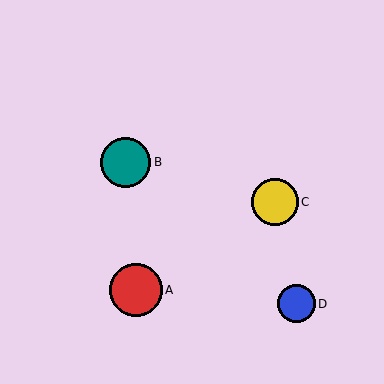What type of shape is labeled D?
Shape D is a blue circle.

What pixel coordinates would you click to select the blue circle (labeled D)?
Click at (296, 304) to select the blue circle D.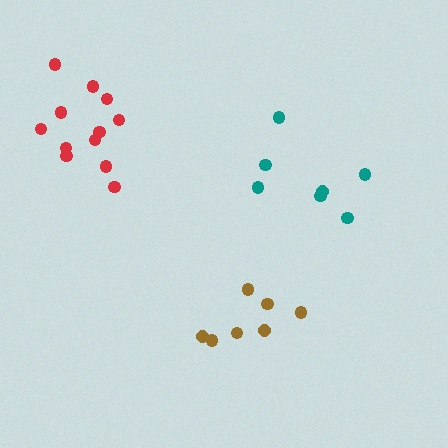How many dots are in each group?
Group 1: 7 dots, Group 2: 7 dots, Group 3: 12 dots (26 total).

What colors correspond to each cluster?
The clusters are colored: brown, teal, red.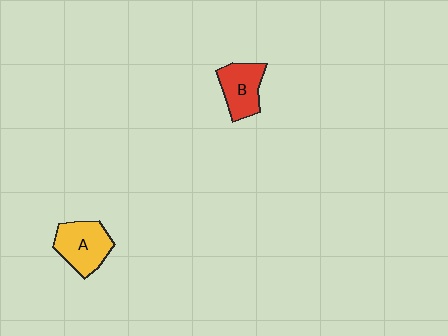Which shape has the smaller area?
Shape B (red).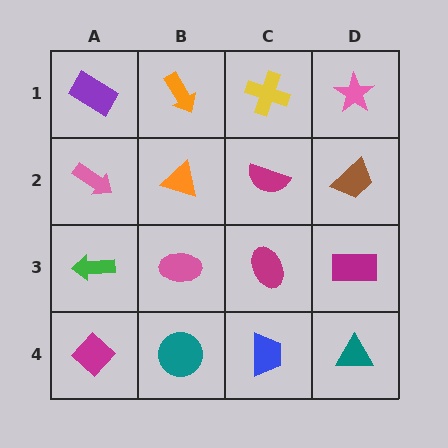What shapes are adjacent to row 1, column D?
A brown trapezoid (row 2, column D), a yellow cross (row 1, column C).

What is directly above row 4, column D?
A magenta rectangle.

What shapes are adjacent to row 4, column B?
A pink ellipse (row 3, column B), a magenta diamond (row 4, column A), a blue trapezoid (row 4, column C).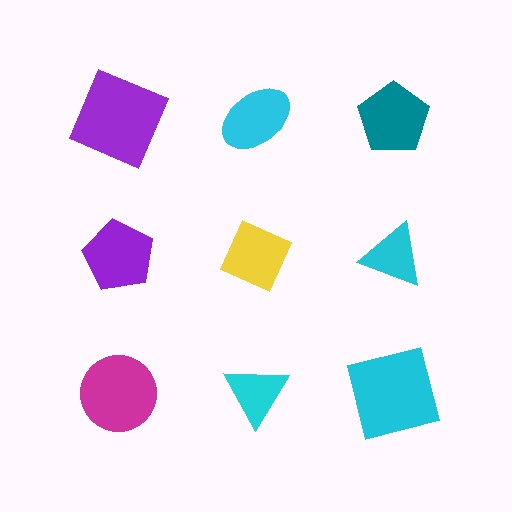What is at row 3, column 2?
A cyan triangle.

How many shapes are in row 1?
3 shapes.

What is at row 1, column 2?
A cyan ellipse.